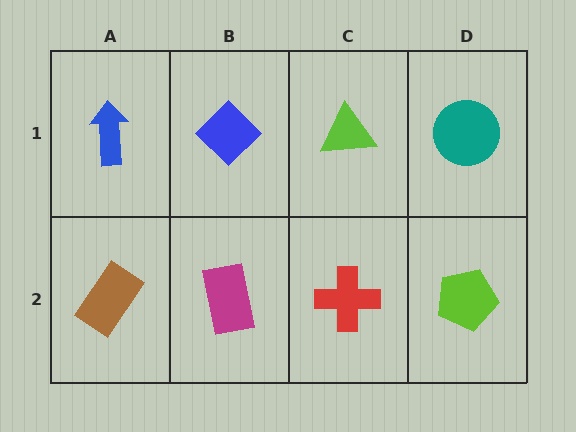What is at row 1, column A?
A blue arrow.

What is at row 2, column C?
A red cross.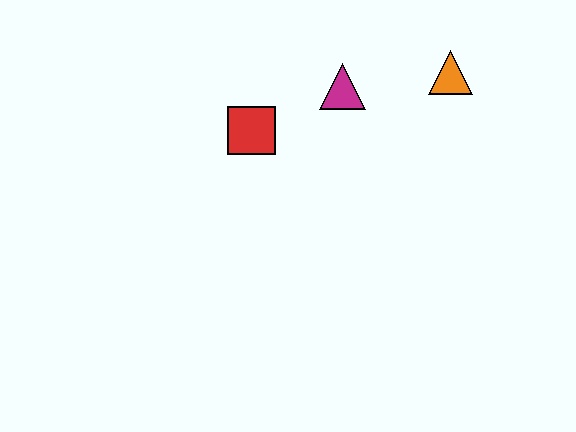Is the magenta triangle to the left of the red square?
No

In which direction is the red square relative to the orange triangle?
The red square is to the left of the orange triangle.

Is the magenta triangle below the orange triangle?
Yes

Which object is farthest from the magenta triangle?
The orange triangle is farthest from the magenta triangle.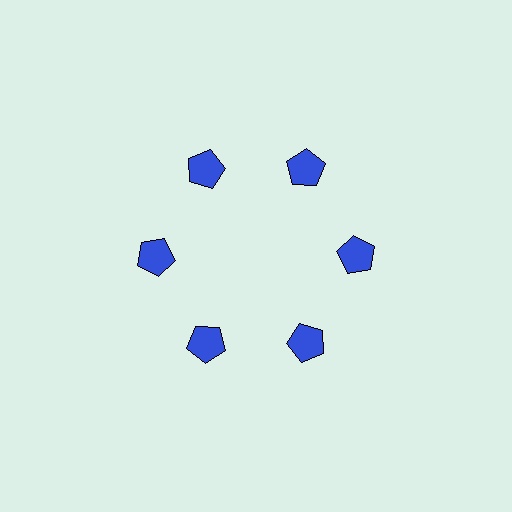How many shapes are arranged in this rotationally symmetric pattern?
There are 6 shapes, arranged in 6 groups of 1.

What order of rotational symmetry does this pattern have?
This pattern has 6-fold rotational symmetry.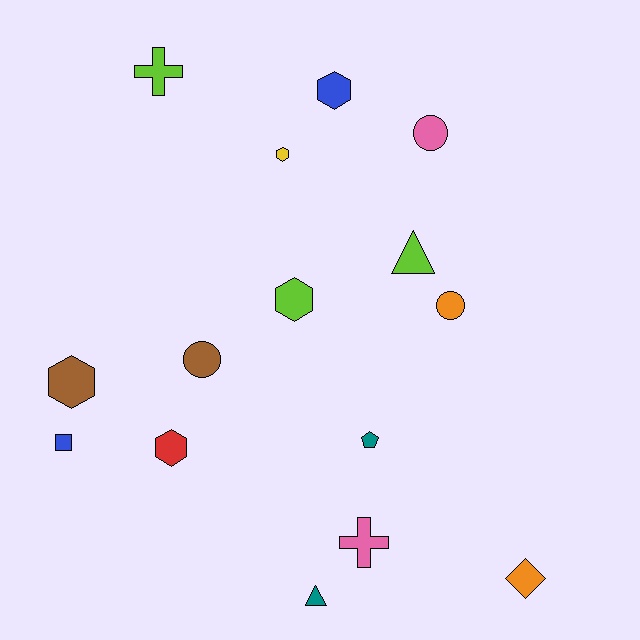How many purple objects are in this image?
There are no purple objects.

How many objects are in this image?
There are 15 objects.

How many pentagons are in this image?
There is 1 pentagon.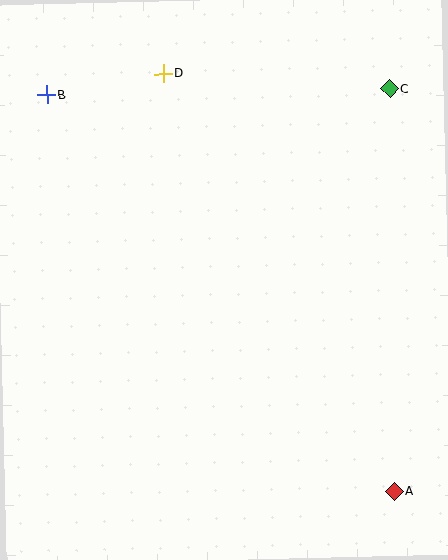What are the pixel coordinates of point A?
Point A is at (395, 491).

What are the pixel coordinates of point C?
Point C is at (390, 89).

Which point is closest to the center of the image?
Point D at (163, 74) is closest to the center.